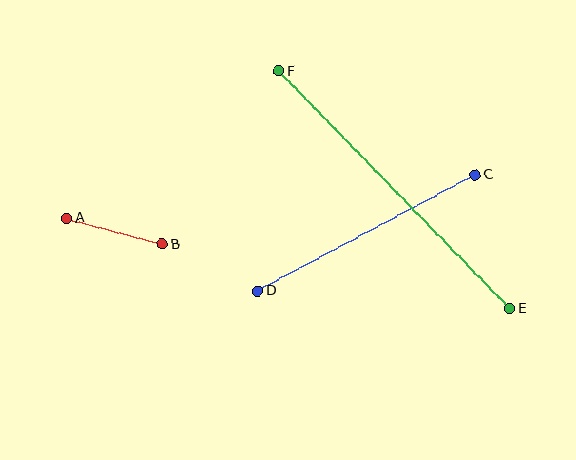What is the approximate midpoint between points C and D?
The midpoint is at approximately (367, 233) pixels.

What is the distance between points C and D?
The distance is approximately 246 pixels.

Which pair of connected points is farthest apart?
Points E and F are farthest apart.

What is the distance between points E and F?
The distance is approximately 331 pixels.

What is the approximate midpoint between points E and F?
The midpoint is at approximately (395, 190) pixels.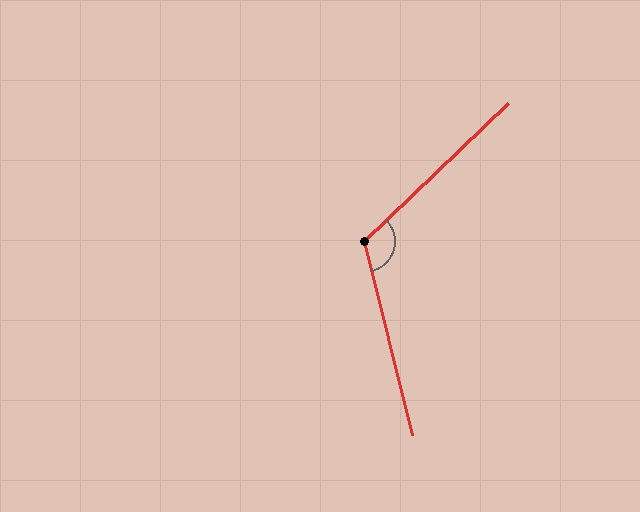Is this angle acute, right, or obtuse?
It is obtuse.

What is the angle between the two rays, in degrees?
Approximately 120 degrees.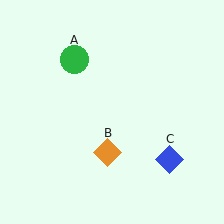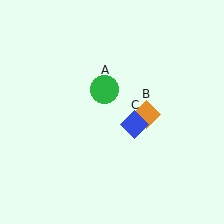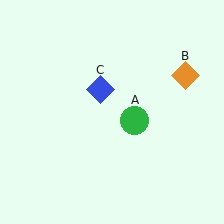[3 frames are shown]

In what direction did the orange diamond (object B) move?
The orange diamond (object B) moved up and to the right.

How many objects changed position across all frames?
3 objects changed position: green circle (object A), orange diamond (object B), blue diamond (object C).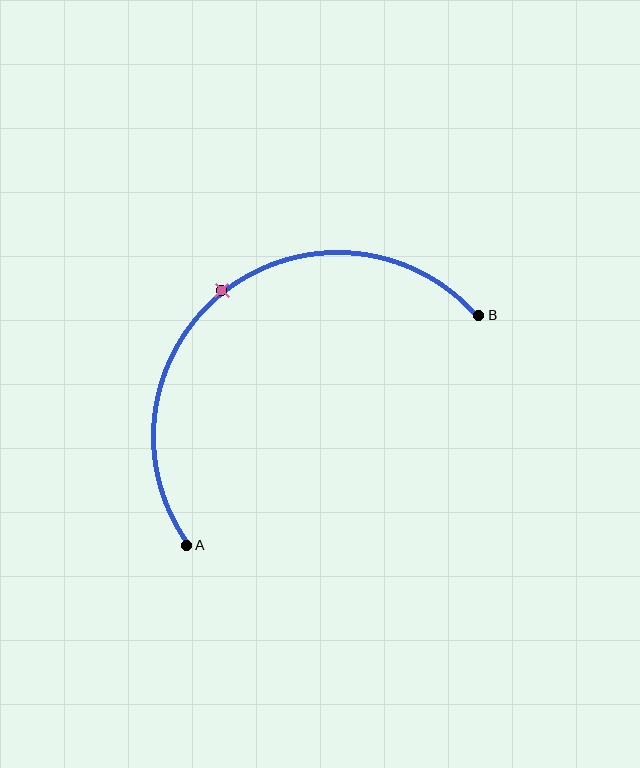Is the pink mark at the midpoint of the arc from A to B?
Yes. The pink mark lies on the arc at equal arc-length from both A and B — it is the arc midpoint.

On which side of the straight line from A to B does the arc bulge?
The arc bulges above and to the left of the straight line connecting A and B.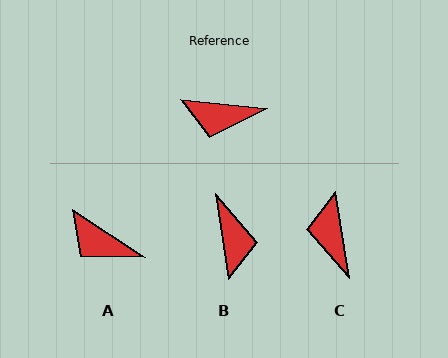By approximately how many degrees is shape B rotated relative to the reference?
Approximately 104 degrees counter-clockwise.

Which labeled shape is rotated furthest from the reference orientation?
B, about 104 degrees away.